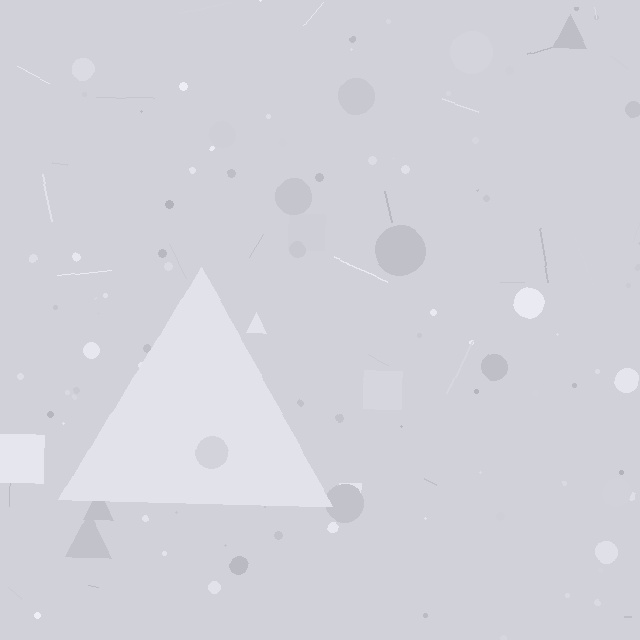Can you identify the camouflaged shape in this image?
The camouflaged shape is a triangle.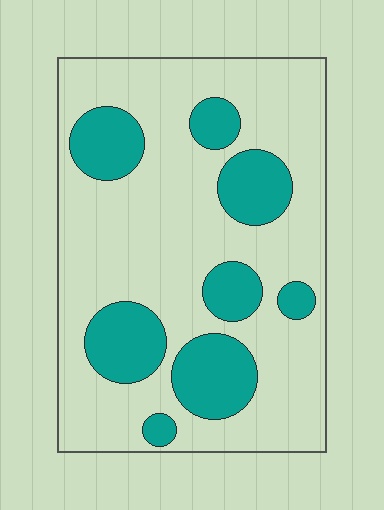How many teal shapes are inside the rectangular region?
8.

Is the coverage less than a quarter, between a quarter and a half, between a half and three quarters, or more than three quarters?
Between a quarter and a half.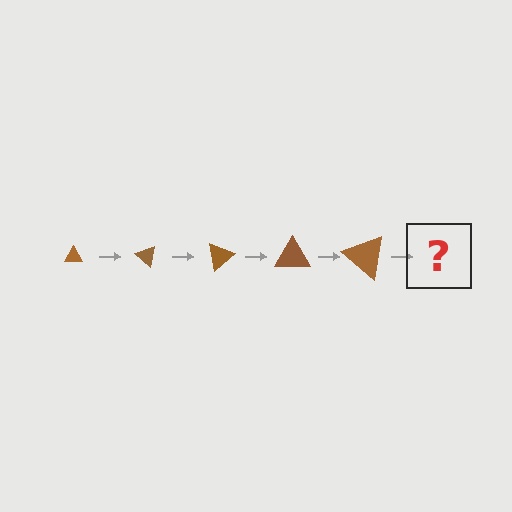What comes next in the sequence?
The next element should be a triangle, larger than the previous one and rotated 200 degrees from the start.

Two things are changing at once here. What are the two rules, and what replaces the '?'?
The two rules are that the triangle grows larger each step and it rotates 40 degrees each step. The '?' should be a triangle, larger than the previous one and rotated 200 degrees from the start.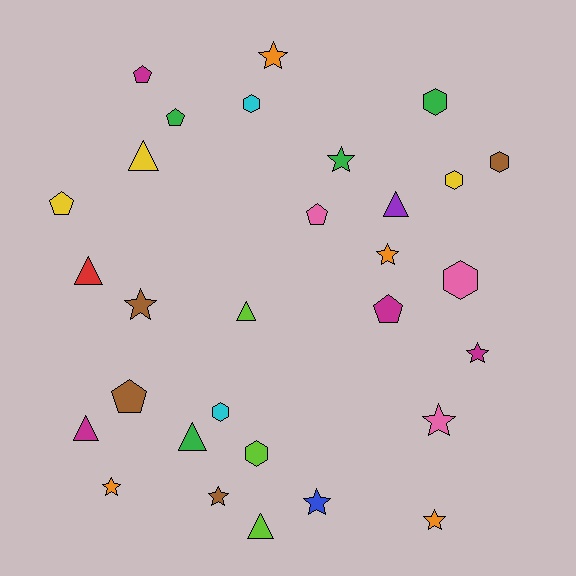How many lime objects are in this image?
There are 3 lime objects.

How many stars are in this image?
There are 10 stars.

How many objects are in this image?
There are 30 objects.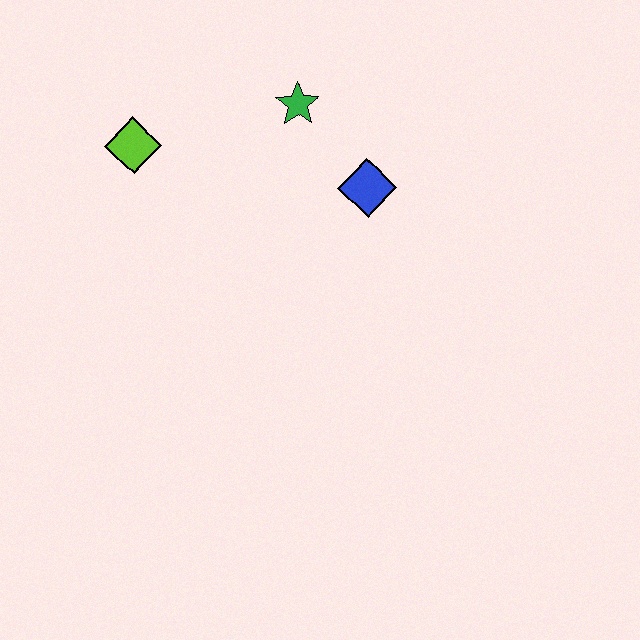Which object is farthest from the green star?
The lime diamond is farthest from the green star.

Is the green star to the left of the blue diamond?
Yes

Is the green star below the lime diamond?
No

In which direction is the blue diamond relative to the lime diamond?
The blue diamond is to the right of the lime diamond.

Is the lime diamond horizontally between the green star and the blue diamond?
No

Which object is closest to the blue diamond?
The green star is closest to the blue diamond.